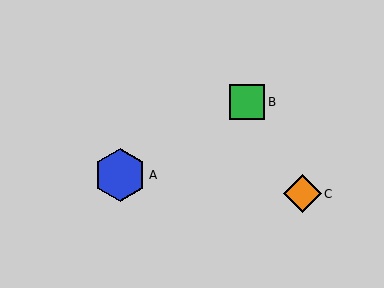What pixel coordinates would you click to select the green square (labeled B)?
Click at (247, 102) to select the green square B.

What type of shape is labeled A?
Shape A is a blue hexagon.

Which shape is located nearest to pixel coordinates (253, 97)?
The green square (labeled B) at (247, 102) is nearest to that location.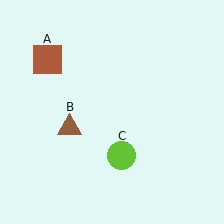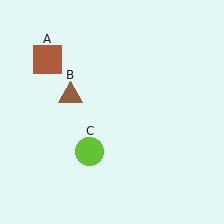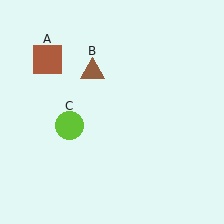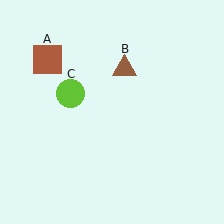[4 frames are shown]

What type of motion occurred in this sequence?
The brown triangle (object B), lime circle (object C) rotated clockwise around the center of the scene.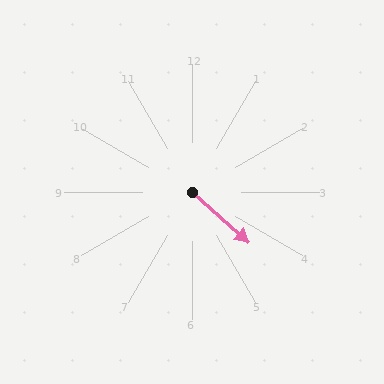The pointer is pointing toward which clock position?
Roughly 4 o'clock.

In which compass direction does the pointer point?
Southeast.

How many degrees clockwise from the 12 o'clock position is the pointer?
Approximately 132 degrees.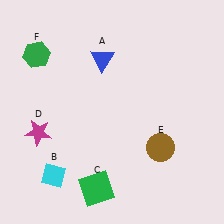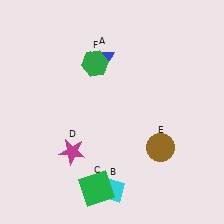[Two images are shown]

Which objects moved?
The objects that moved are: the cyan diamond (B), the magenta star (D), the green hexagon (F).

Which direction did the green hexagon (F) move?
The green hexagon (F) moved right.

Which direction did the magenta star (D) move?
The magenta star (D) moved right.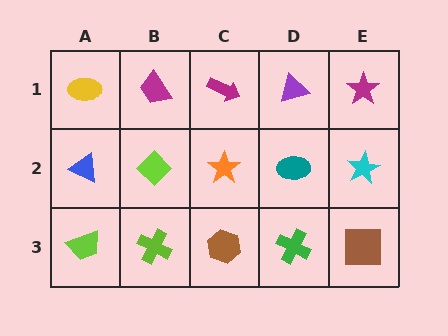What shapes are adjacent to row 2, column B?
A magenta trapezoid (row 1, column B), a lime cross (row 3, column B), a blue triangle (row 2, column A), an orange star (row 2, column C).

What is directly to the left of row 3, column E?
A green cross.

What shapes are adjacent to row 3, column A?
A blue triangle (row 2, column A), a lime cross (row 3, column B).